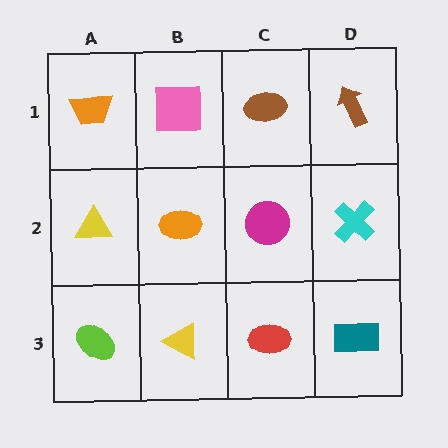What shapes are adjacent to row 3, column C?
A magenta circle (row 2, column C), a yellow triangle (row 3, column B), a teal rectangle (row 3, column D).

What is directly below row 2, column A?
A lime ellipse.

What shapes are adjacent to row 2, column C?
A brown ellipse (row 1, column C), a red ellipse (row 3, column C), an orange ellipse (row 2, column B), a cyan cross (row 2, column D).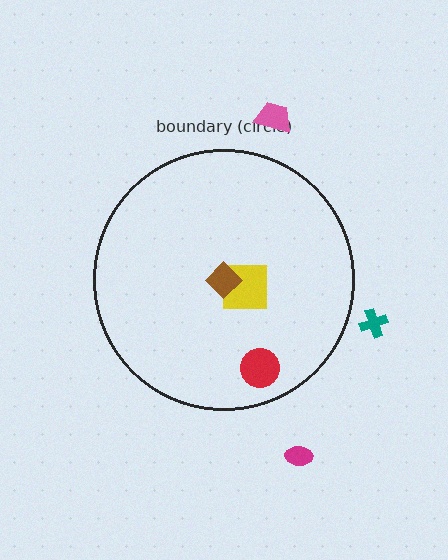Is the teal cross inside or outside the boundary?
Outside.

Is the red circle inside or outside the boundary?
Inside.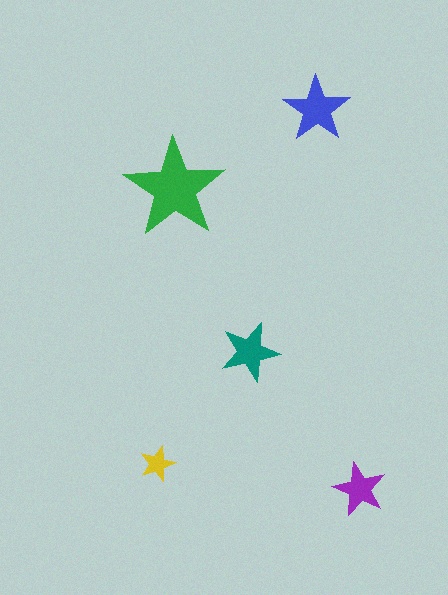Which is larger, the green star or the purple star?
The green one.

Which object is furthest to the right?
The purple star is rightmost.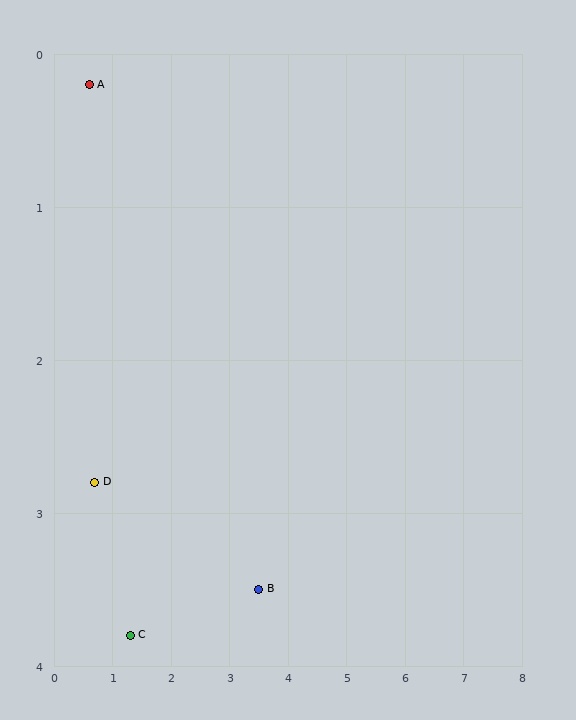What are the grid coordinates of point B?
Point B is at approximately (3.5, 3.5).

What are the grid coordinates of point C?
Point C is at approximately (1.3, 3.8).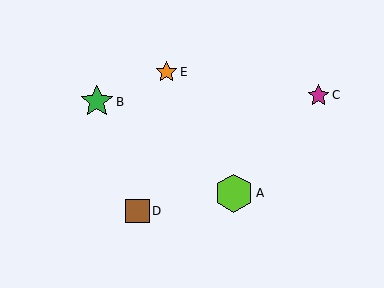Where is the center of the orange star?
The center of the orange star is at (167, 72).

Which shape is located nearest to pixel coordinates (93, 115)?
The green star (labeled B) at (97, 102) is nearest to that location.